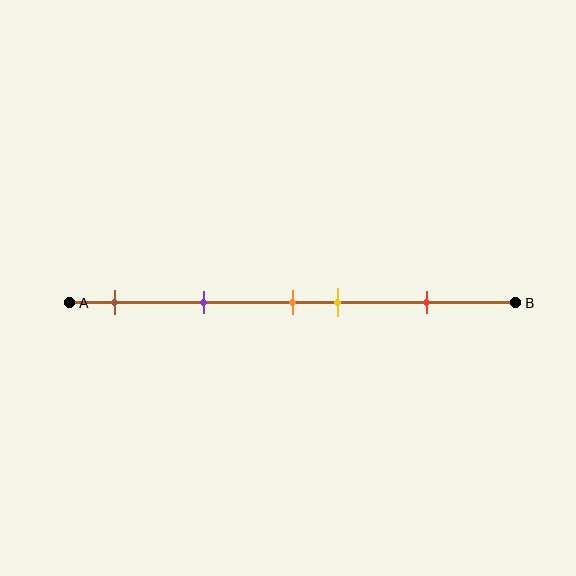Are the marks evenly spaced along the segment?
No, the marks are not evenly spaced.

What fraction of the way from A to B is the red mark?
The red mark is approximately 80% (0.8) of the way from A to B.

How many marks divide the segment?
There are 5 marks dividing the segment.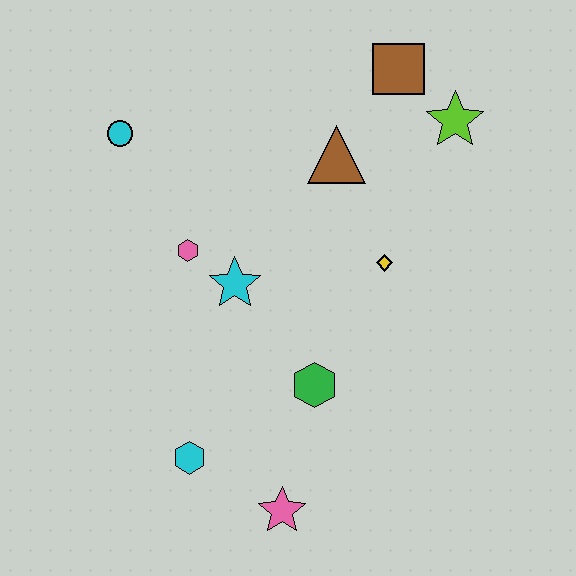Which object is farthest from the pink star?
The brown square is farthest from the pink star.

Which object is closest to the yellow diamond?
The brown triangle is closest to the yellow diamond.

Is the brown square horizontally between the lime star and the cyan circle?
Yes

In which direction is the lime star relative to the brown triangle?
The lime star is to the right of the brown triangle.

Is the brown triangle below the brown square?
Yes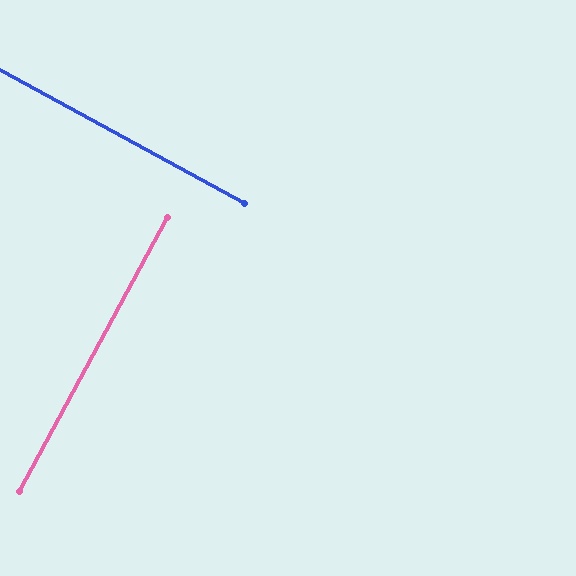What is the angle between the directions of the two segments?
Approximately 90 degrees.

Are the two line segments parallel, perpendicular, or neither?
Perpendicular — they meet at approximately 90°.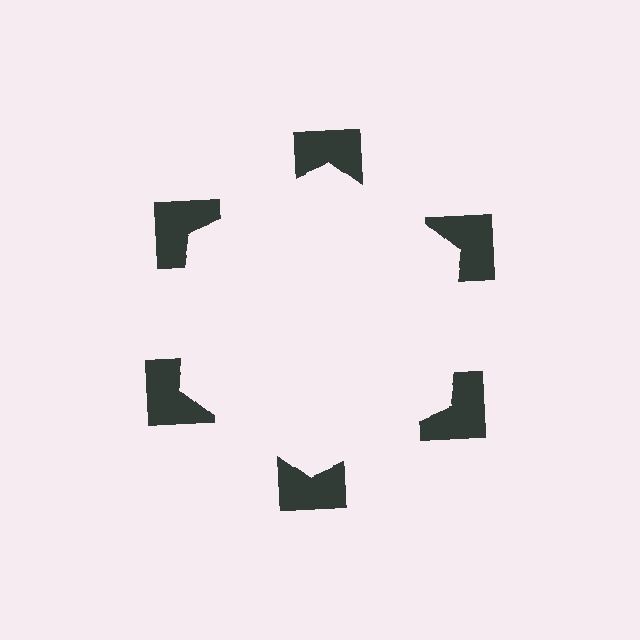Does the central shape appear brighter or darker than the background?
It typically appears slightly brighter than the background, even though no actual brightness change is drawn.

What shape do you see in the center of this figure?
An illusory hexagon — its edges are inferred from the aligned wedge cuts in the notched squares, not physically drawn.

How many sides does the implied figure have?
6 sides.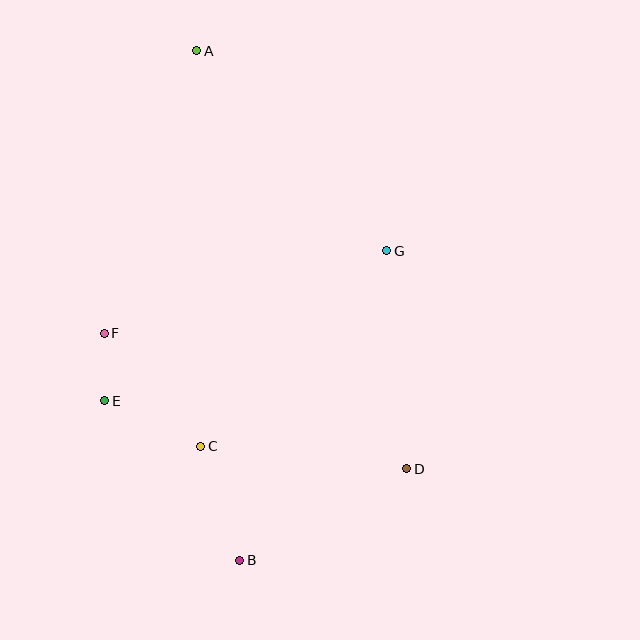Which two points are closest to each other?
Points E and F are closest to each other.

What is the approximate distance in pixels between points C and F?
The distance between C and F is approximately 149 pixels.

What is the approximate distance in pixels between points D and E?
The distance between D and E is approximately 309 pixels.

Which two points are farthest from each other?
Points A and B are farthest from each other.